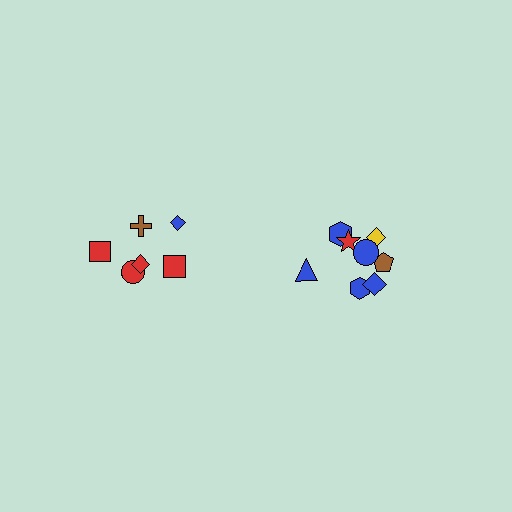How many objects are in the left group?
There are 6 objects.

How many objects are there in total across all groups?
There are 14 objects.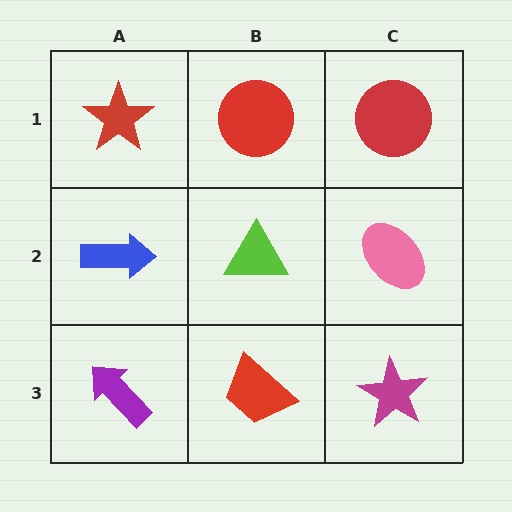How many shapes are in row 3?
3 shapes.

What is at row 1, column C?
A red circle.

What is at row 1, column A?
A red star.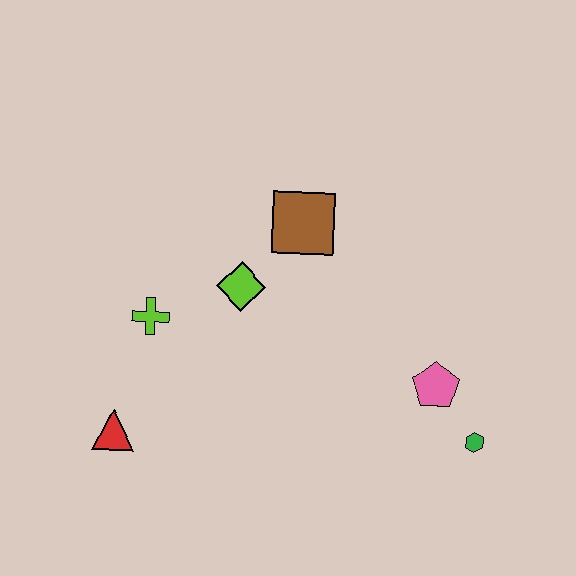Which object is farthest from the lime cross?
The green hexagon is farthest from the lime cross.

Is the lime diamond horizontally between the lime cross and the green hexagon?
Yes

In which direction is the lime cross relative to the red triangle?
The lime cross is above the red triangle.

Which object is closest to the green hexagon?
The pink pentagon is closest to the green hexagon.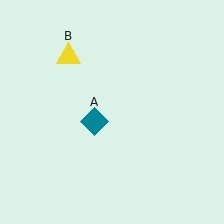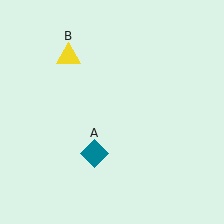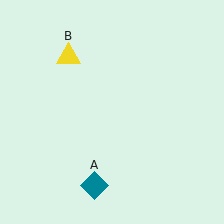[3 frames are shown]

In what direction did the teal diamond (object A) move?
The teal diamond (object A) moved down.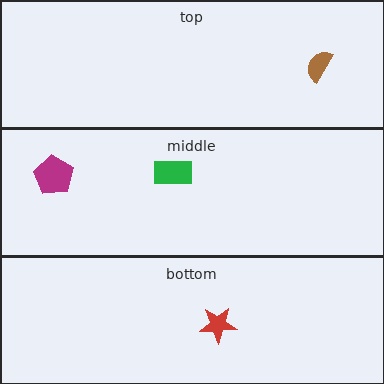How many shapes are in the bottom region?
1.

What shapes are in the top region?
The brown semicircle.